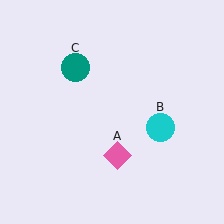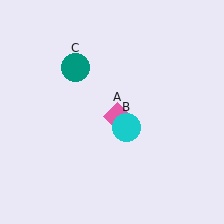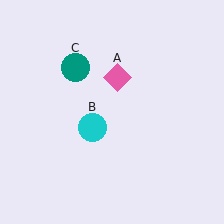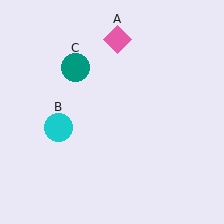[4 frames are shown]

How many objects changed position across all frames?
2 objects changed position: pink diamond (object A), cyan circle (object B).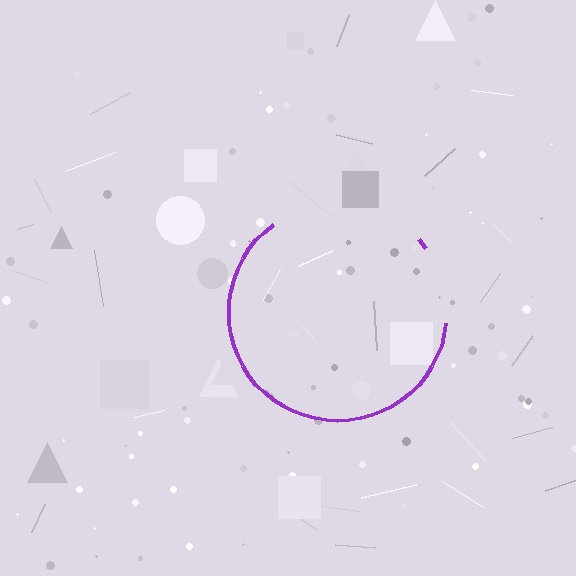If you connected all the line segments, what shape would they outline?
They would outline a circle.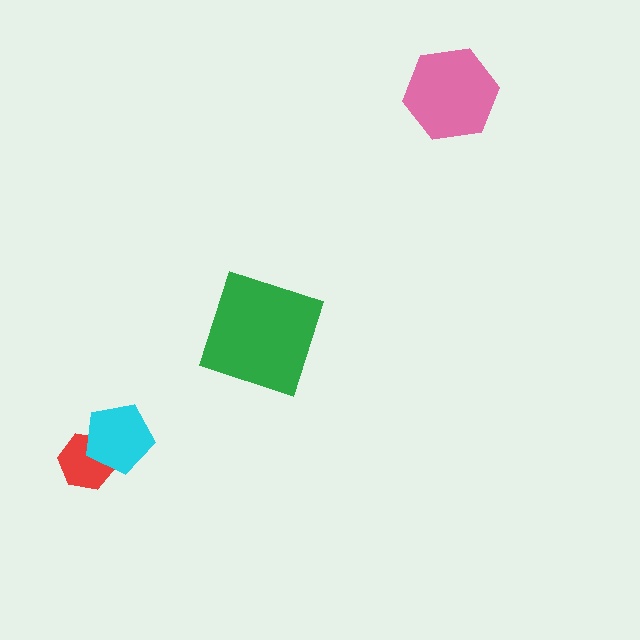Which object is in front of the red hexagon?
The cyan pentagon is in front of the red hexagon.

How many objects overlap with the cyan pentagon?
1 object overlaps with the cyan pentagon.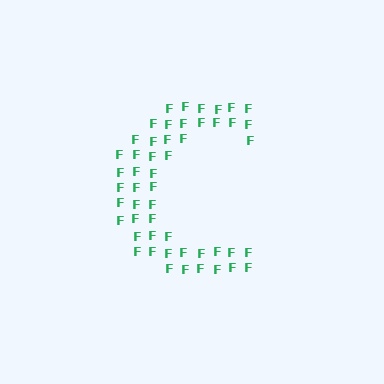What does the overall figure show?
The overall figure shows the letter C.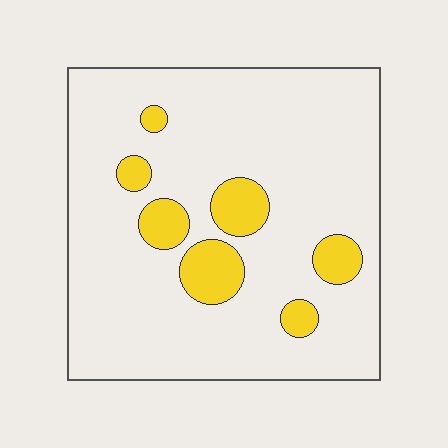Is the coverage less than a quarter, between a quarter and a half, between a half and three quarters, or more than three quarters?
Less than a quarter.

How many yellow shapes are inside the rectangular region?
7.